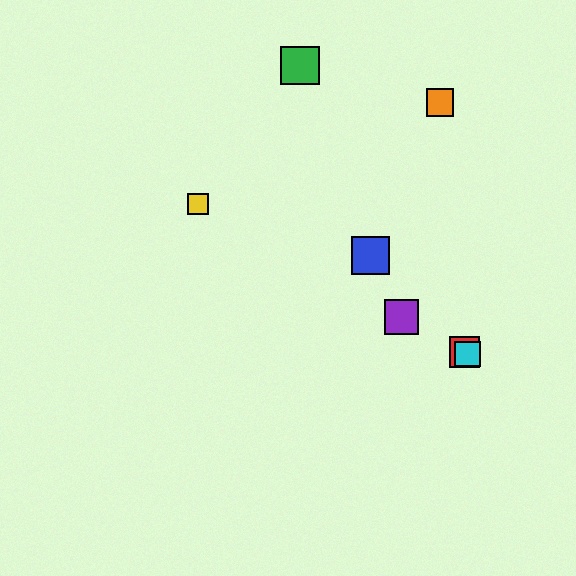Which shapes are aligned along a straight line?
The red square, the yellow square, the purple square, the cyan square are aligned along a straight line.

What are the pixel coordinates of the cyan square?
The cyan square is at (468, 354).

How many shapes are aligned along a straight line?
4 shapes (the red square, the yellow square, the purple square, the cyan square) are aligned along a straight line.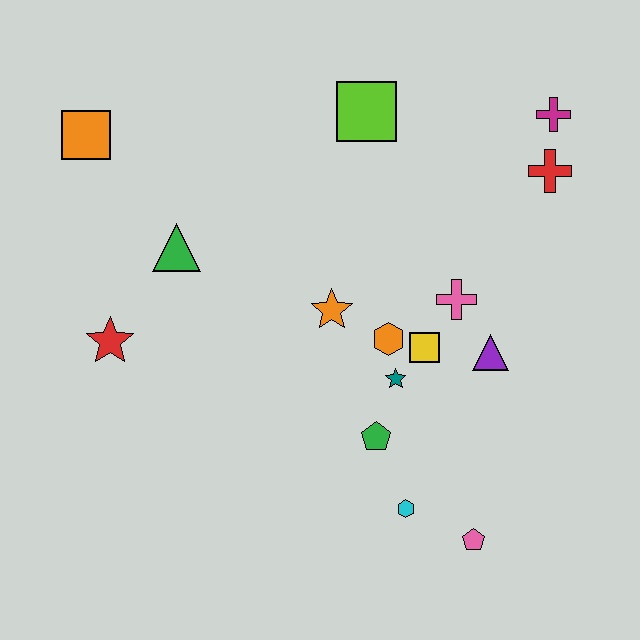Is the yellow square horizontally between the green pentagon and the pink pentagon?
Yes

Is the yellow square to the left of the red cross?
Yes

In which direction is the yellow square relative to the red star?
The yellow square is to the right of the red star.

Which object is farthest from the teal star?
The orange square is farthest from the teal star.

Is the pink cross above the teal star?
Yes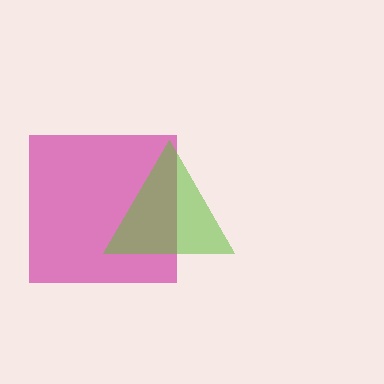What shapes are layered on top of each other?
The layered shapes are: a magenta square, a lime triangle.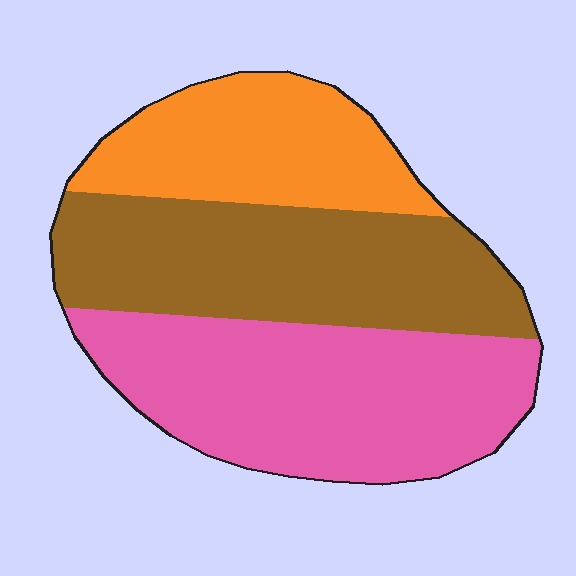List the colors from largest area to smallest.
From largest to smallest: pink, brown, orange.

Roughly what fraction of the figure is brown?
Brown takes up about three eighths (3/8) of the figure.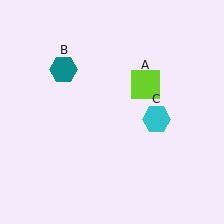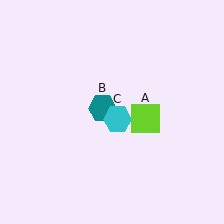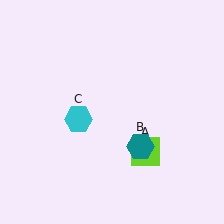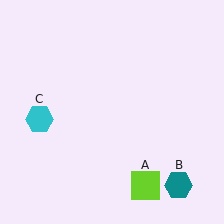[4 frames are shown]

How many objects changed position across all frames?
3 objects changed position: lime square (object A), teal hexagon (object B), cyan hexagon (object C).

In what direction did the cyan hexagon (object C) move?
The cyan hexagon (object C) moved left.